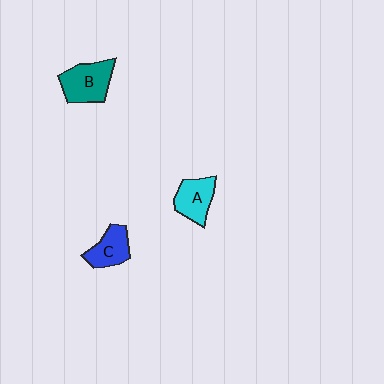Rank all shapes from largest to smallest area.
From largest to smallest: B (teal), A (cyan), C (blue).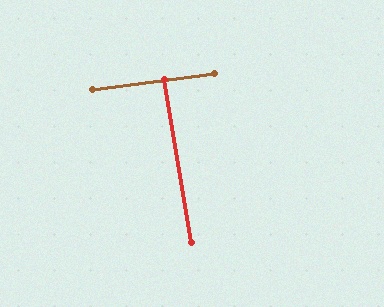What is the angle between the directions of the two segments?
Approximately 88 degrees.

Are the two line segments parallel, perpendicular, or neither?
Perpendicular — they meet at approximately 88°.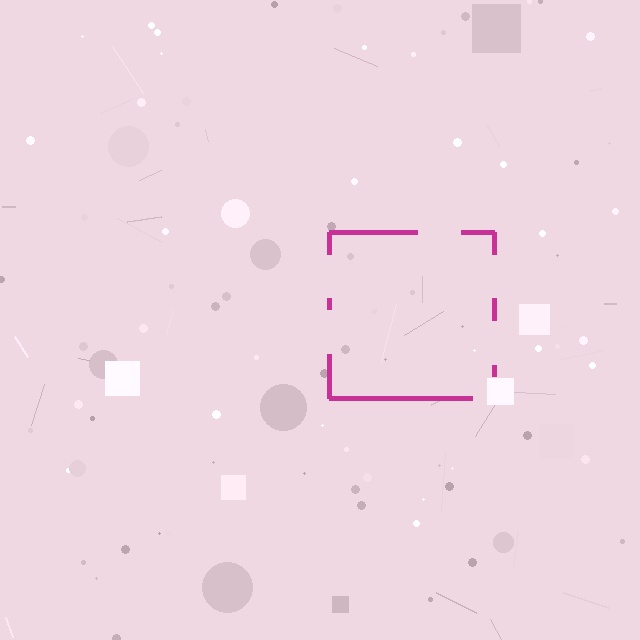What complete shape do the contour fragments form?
The contour fragments form a square.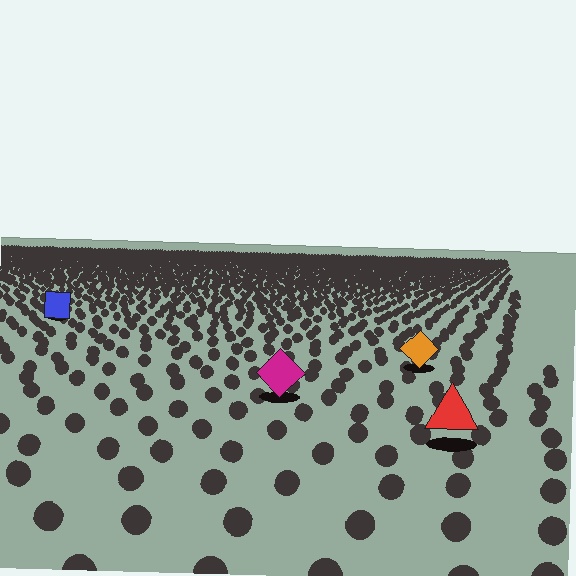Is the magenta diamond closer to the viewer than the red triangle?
No. The red triangle is closer — you can tell from the texture gradient: the ground texture is coarser near it.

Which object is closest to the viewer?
The red triangle is closest. The texture marks near it are larger and more spread out.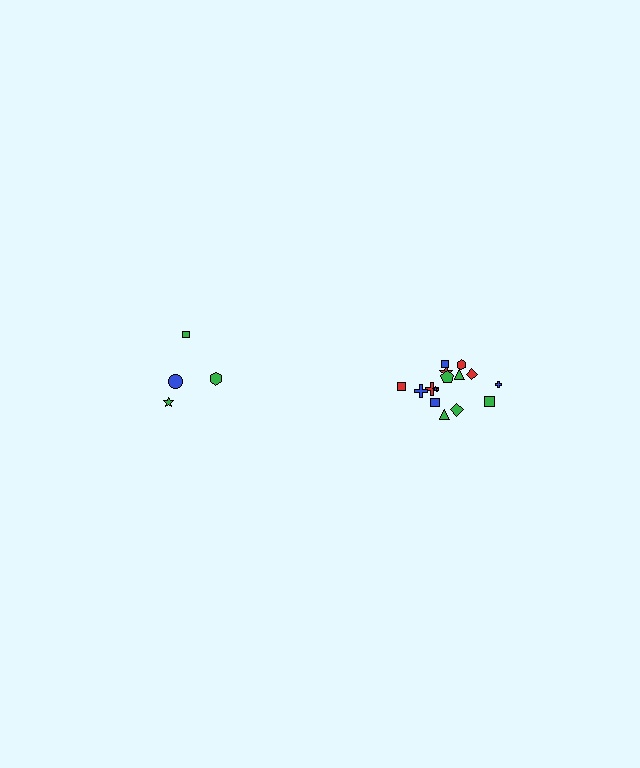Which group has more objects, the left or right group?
The right group.